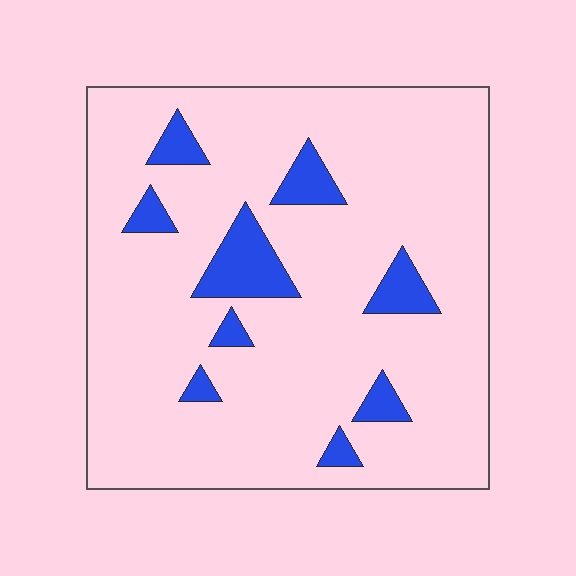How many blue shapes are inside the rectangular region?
9.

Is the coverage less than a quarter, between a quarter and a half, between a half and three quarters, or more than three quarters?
Less than a quarter.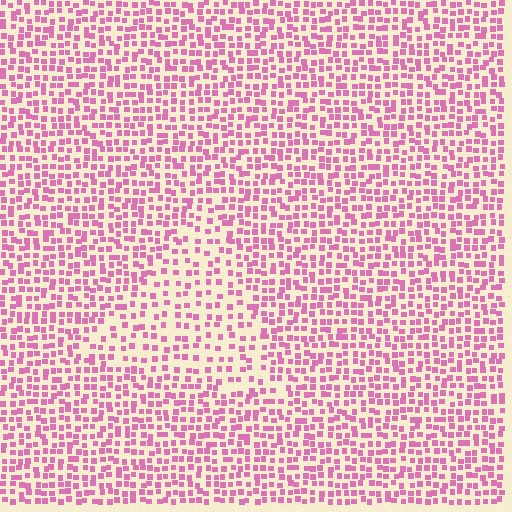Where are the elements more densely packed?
The elements are more densely packed outside the triangle boundary.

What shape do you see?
I see a triangle.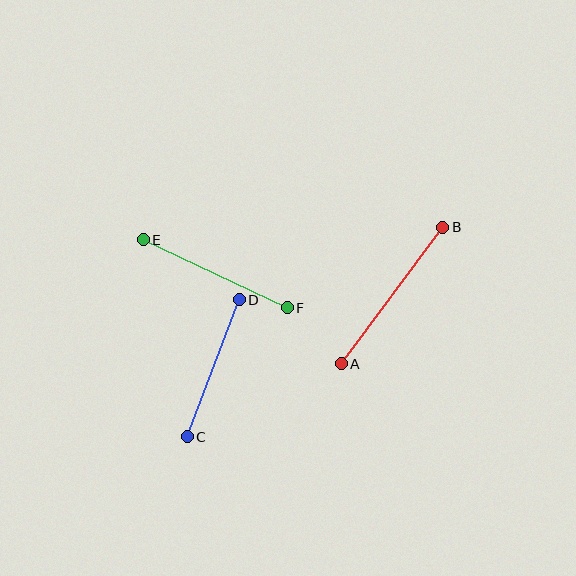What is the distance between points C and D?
The distance is approximately 146 pixels.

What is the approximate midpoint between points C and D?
The midpoint is at approximately (213, 368) pixels.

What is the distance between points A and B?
The distance is approximately 170 pixels.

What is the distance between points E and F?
The distance is approximately 160 pixels.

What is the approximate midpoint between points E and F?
The midpoint is at approximately (215, 274) pixels.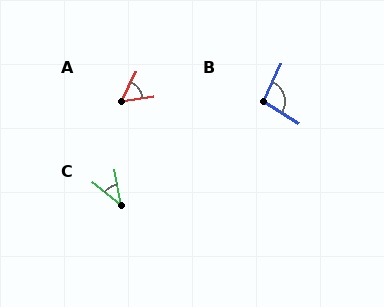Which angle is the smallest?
C, at approximately 41 degrees.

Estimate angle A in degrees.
Approximately 56 degrees.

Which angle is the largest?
B, at approximately 96 degrees.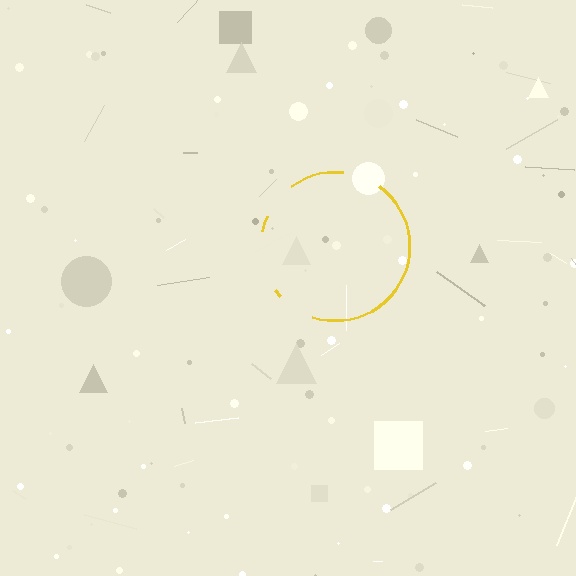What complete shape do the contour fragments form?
The contour fragments form a circle.